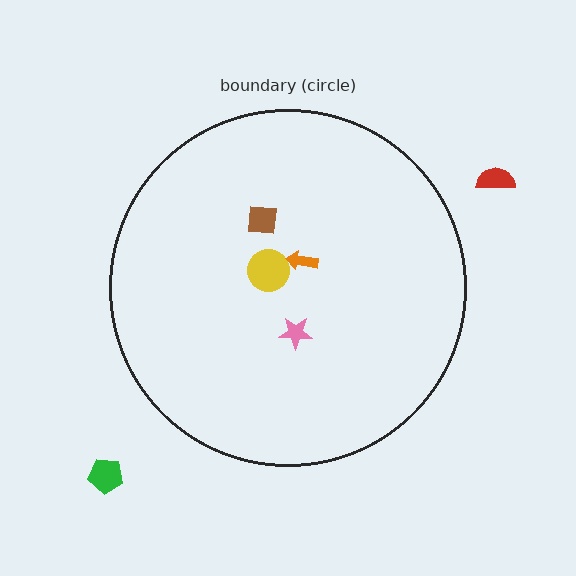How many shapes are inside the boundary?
4 inside, 2 outside.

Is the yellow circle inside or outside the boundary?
Inside.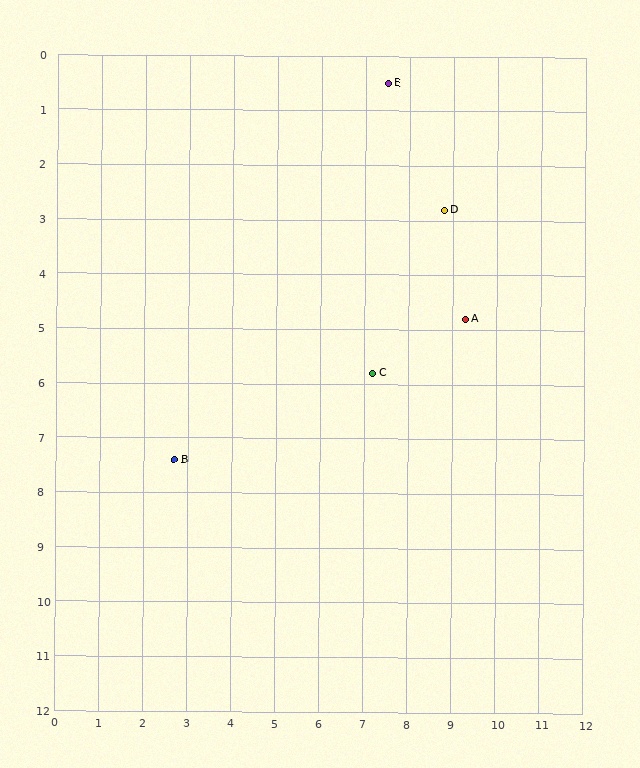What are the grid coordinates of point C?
Point C is at approximately (7.2, 5.8).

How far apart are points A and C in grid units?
Points A and C are about 2.3 grid units apart.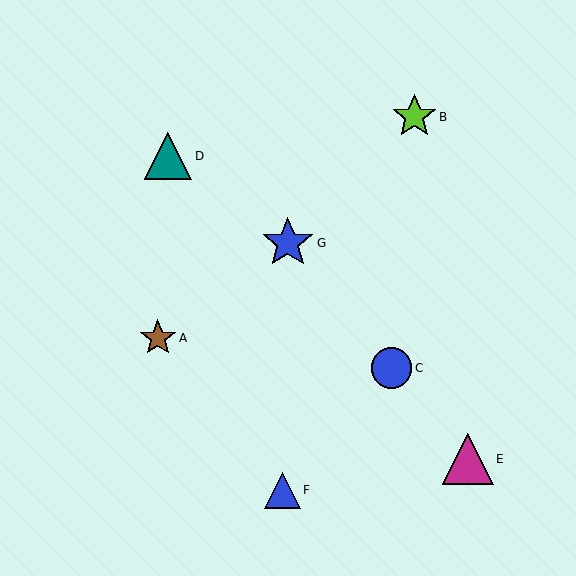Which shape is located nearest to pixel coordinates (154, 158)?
The teal triangle (labeled D) at (168, 156) is nearest to that location.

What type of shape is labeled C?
Shape C is a blue circle.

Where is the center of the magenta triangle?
The center of the magenta triangle is at (468, 459).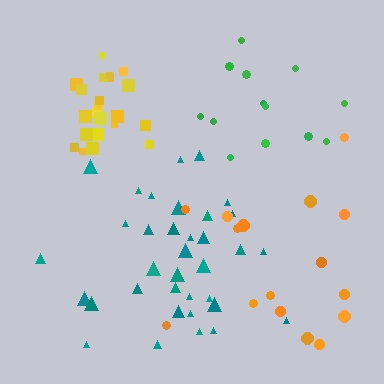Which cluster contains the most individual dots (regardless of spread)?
Teal (35).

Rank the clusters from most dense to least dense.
yellow, teal, green, orange.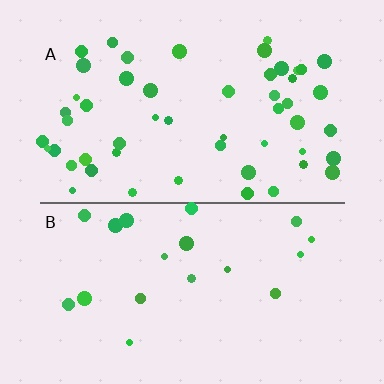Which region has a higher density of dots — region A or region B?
A (the top).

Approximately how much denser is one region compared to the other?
Approximately 2.7× — region A over region B.